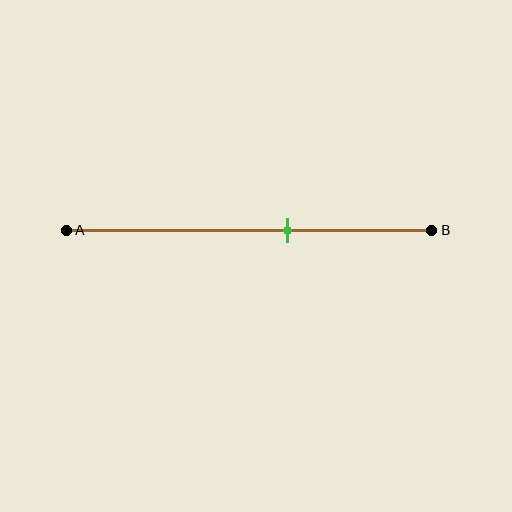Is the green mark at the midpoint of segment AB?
No, the mark is at about 60% from A, not at the 50% midpoint.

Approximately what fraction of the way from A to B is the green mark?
The green mark is approximately 60% of the way from A to B.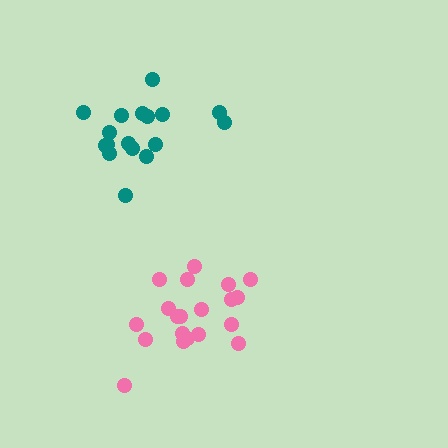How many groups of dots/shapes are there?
There are 2 groups.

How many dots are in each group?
Group 1: 17 dots, Group 2: 20 dots (37 total).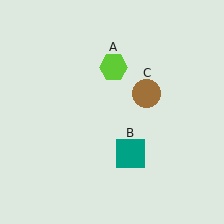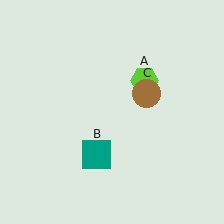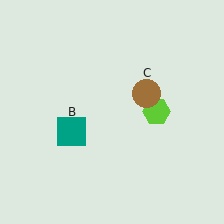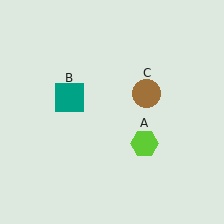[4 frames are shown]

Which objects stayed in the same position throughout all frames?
Brown circle (object C) remained stationary.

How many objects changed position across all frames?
2 objects changed position: lime hexagon (object A), teal square (object B).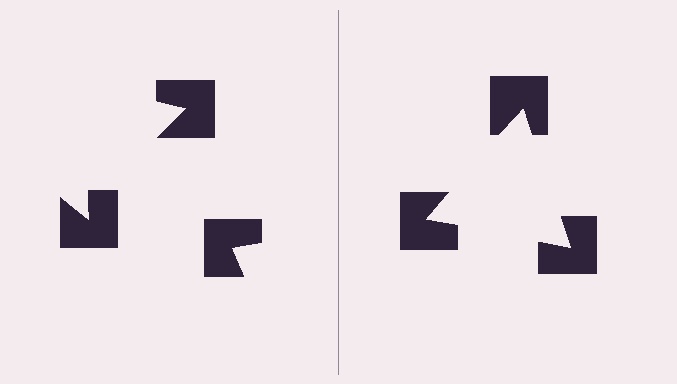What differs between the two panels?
The notched squares are positioned identically on both sides; only the wedge orientations differ. On the right they align to a triangle; on the left they are misaligned.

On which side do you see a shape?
An illusory triangle appears on the right side. On the left side the wedge cuts are rotated, so no coherent shape forms.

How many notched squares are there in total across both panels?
6 — 3 on each side.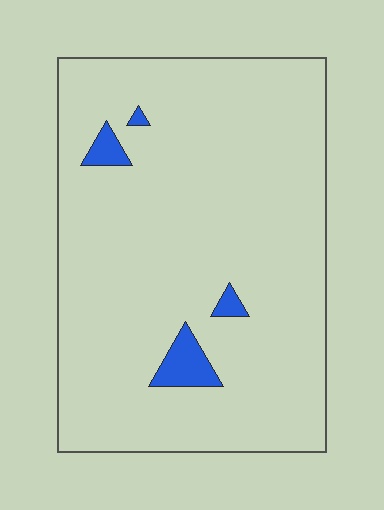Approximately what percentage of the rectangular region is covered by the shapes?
Approximately 5%.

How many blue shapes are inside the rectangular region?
4.